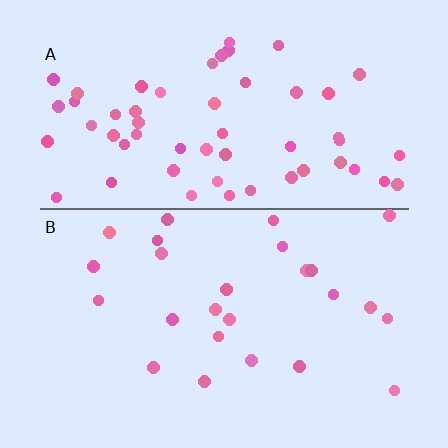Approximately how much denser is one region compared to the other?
Approximately 2.2× — region A over region B.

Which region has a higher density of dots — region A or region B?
A (the top).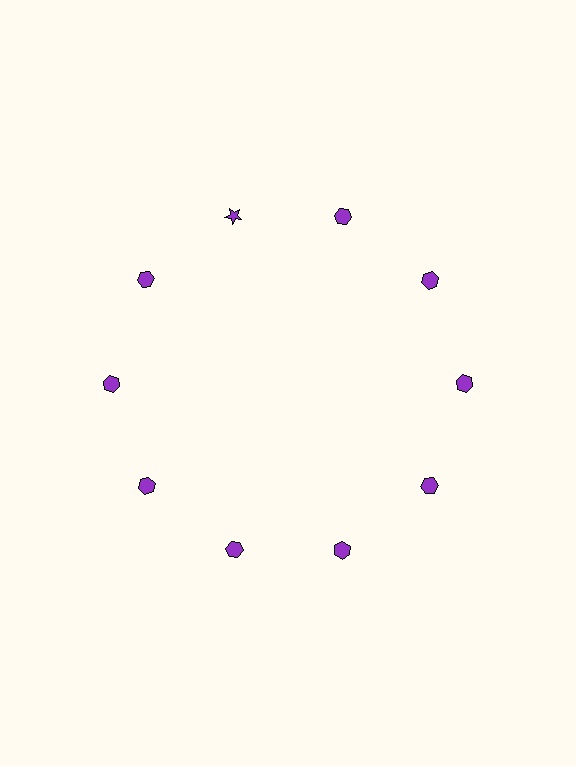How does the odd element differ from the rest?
It has a different shape: star instead of hexagon.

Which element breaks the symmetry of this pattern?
The purple star at roughly the 11 o'clock position breaks the symmetry. All other shapes are purple hexagons.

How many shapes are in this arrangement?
There are 10 shapes arranged in a ring pattern.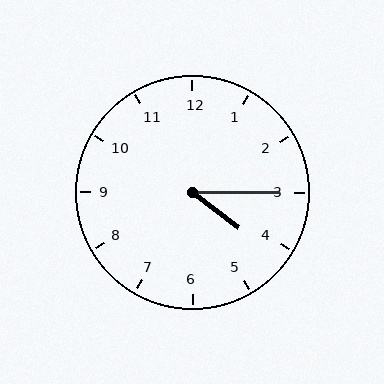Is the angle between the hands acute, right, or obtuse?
It is acute.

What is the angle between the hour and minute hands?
Approximately 38 degrees.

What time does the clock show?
4:15.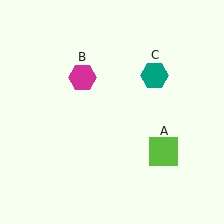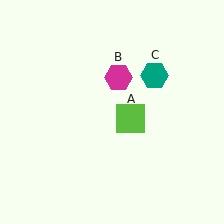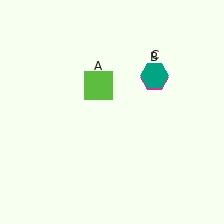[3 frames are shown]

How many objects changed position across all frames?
2 objects changed position: lime square (object A), magenta hexagon (object B).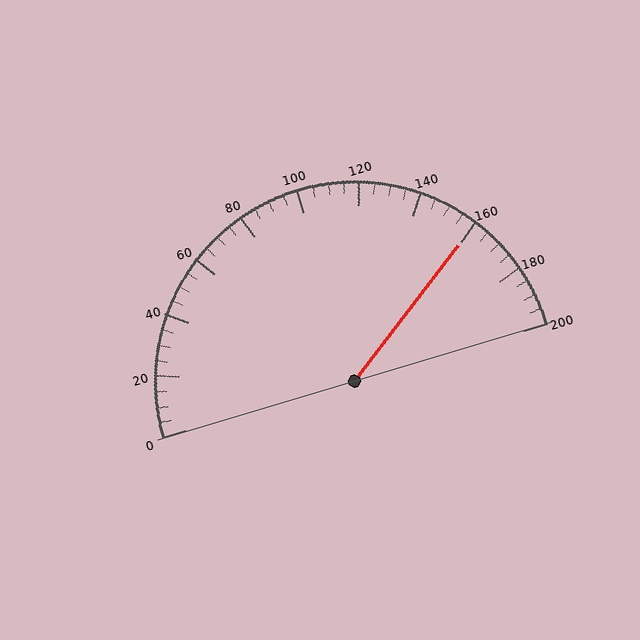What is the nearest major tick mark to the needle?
The nearest major tick mark is 160.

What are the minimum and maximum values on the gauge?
The gauge ranges from 0 to 200.